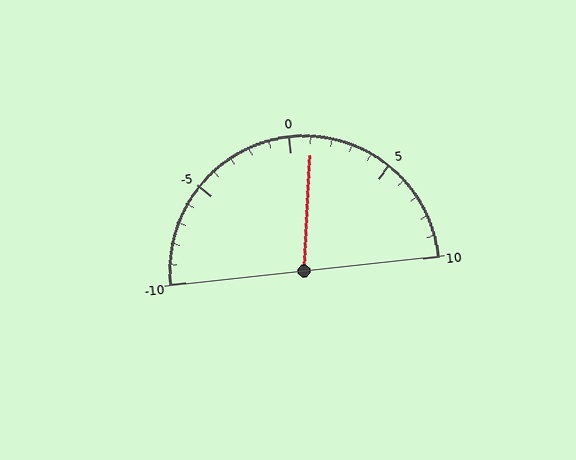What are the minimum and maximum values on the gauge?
The gauge ranges from -10 to 10.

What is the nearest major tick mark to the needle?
The nearest major tick mark is 0.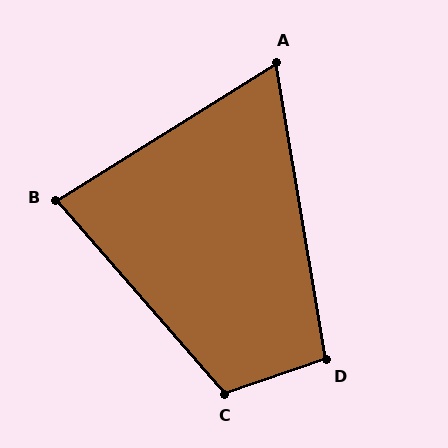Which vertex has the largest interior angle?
C, at approximately 112 degrees.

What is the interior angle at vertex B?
Approximately 81 degrees (acute).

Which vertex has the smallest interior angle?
A, at approximately 68 degrees.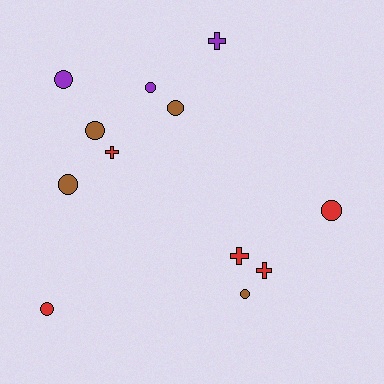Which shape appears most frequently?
Circle, with 8 objects.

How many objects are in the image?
There are 12 objects.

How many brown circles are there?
There are 4 brown circles.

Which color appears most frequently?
Red, with 5 objects.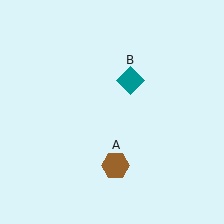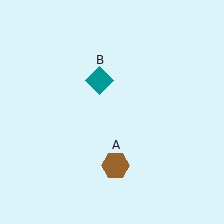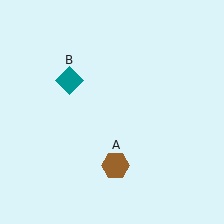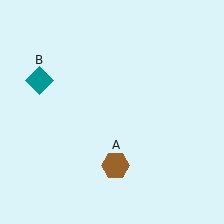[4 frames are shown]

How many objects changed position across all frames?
1 object changed position: teal diamond (object B).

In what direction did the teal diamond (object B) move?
The teal diamond (object B) moved left.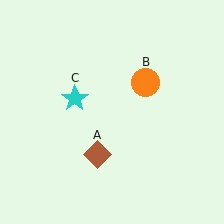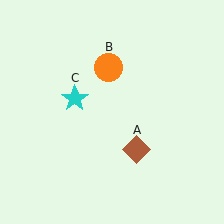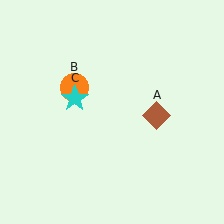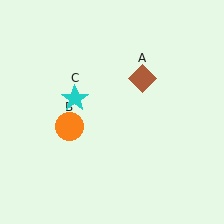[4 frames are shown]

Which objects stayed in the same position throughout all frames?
Cyan star (object C) remained stationary.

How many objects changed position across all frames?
2 objects changed position: brown diamond (object A), orange circle (object B).